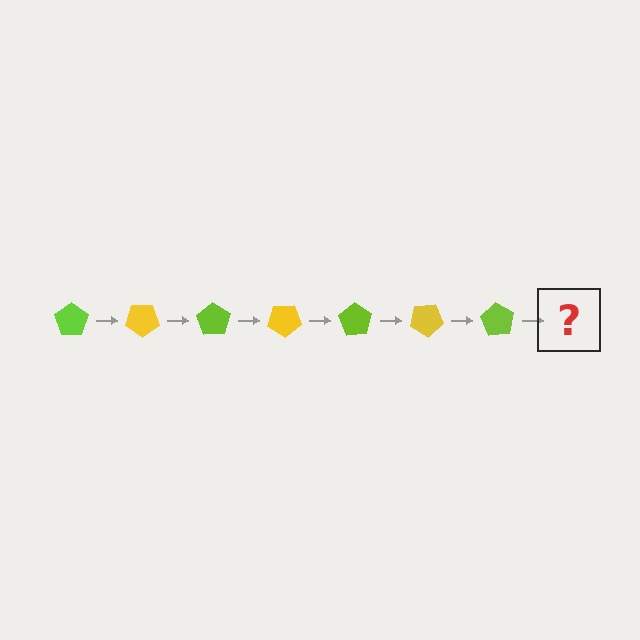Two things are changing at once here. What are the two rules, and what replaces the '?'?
The two rules are that it rotates 35 degrees each step and the color cycles through lime and yellow. The '?' should be a yellow pentagon, rotated 245 degrees from the start.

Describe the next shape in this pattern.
It should be a yellow pentagon, rotated 245 degrees from the start.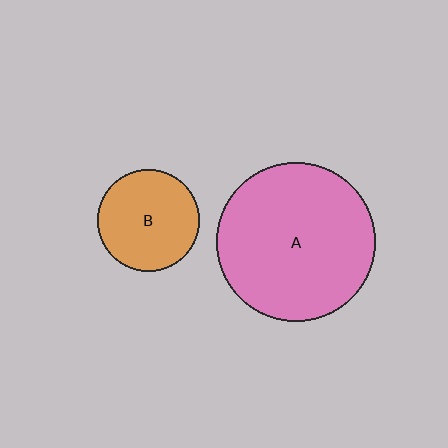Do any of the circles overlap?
No, none of the circles overlap.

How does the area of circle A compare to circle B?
Approximately 2.4 times.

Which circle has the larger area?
Circle A (pink).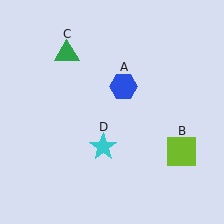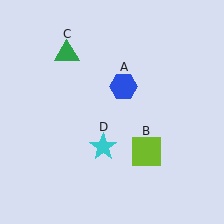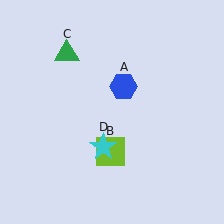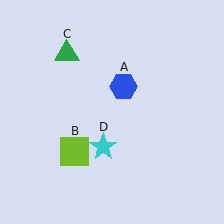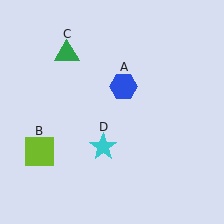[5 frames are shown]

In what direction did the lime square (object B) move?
The lime square (object B) moved left.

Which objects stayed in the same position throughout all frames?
Blue hexagon (object A) and green triangle (object C) and cyan star (object D) remained stationary.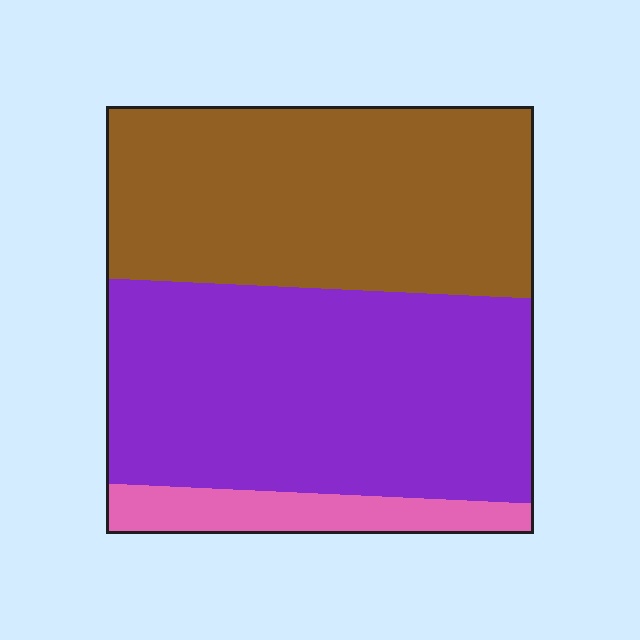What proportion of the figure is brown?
Brown covers about 45% of the figure.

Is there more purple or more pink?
Purple.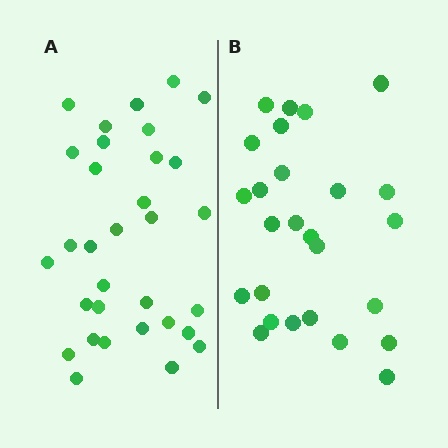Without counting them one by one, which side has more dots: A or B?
Region A (the left region) has more dots.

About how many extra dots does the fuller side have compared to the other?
Region A has about 6 more dots than region B.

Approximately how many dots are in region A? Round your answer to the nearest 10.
About 30 dots. (The exact count is 32, which rounds to 30.)